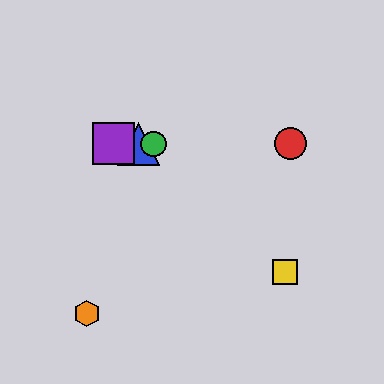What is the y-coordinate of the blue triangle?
The blue triangle is at y≈144.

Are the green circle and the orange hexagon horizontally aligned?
No, the green circle is at y≈144 and the orange hexagon is at y≈314.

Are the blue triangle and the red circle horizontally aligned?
Yes, both are at y≈144.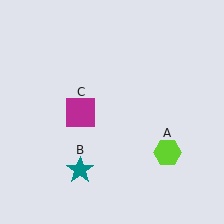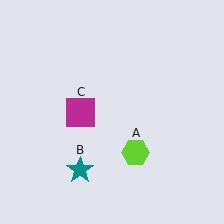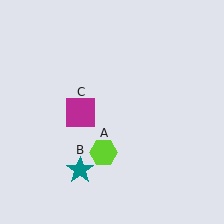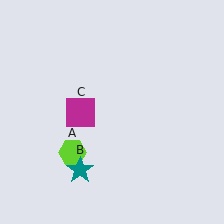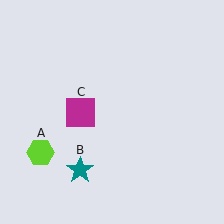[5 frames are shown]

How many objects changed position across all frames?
1 object changed position: lime hexagon (object A).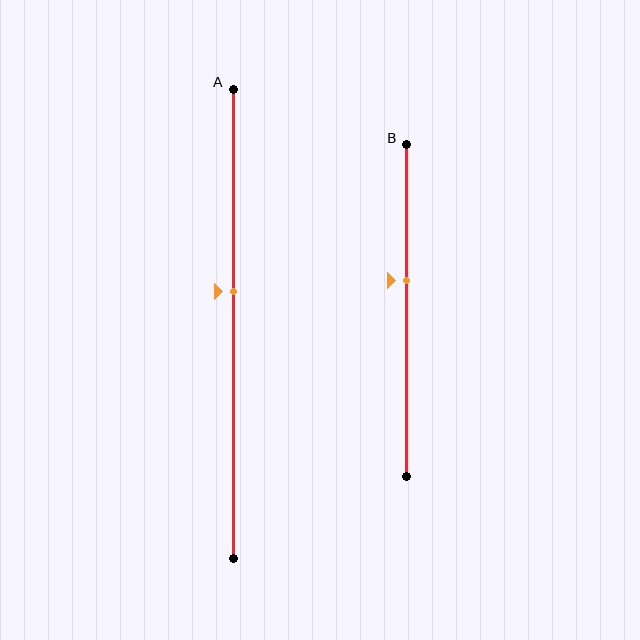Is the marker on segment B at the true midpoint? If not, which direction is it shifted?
No, the marker on segment B is shifted upward by about 9% of the segment length.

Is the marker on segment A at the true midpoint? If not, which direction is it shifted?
No, the marker on segment A is shifted upward by about 7% of the segment length.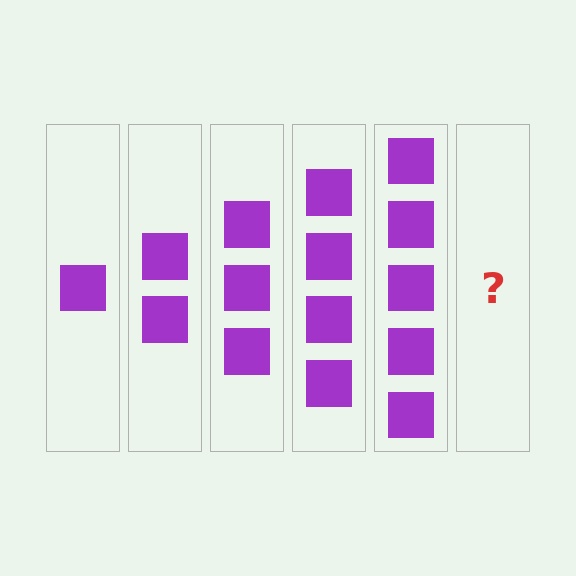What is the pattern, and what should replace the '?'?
The pattern is that each step adds one more square. The '?' should be 6 squares.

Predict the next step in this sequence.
The next step is 6 squares.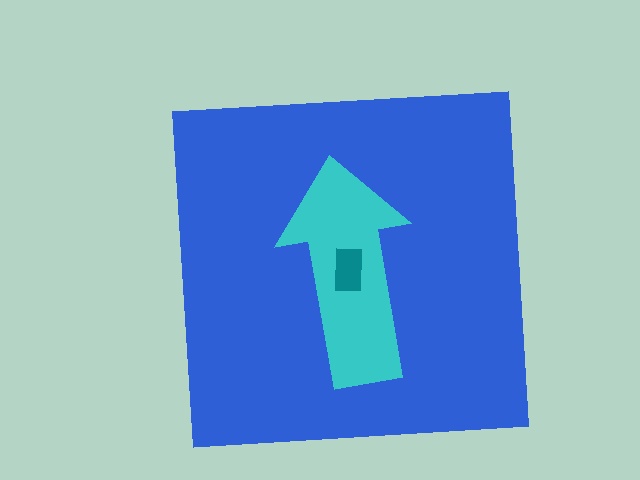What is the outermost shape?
The blue square.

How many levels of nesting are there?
3.